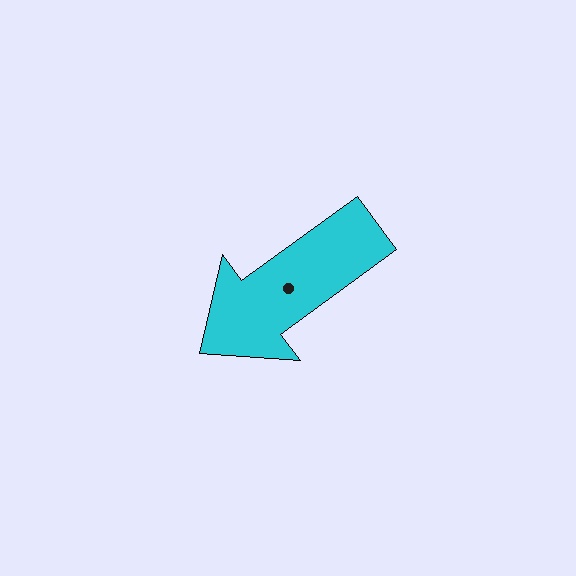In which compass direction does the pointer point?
Southwest.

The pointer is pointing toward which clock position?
Roughly 8 o'clock.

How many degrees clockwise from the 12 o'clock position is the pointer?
Approximately 234 degrees.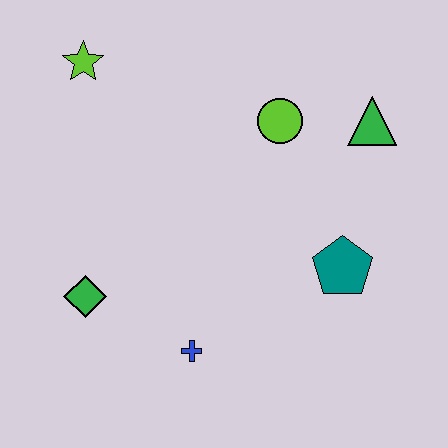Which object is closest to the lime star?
The lime circle is closest to the lime star.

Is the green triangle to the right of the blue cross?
Yes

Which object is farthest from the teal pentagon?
The lime star is farthest from the teal pentagon.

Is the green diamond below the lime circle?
Yes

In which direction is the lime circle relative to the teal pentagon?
The lime circle is above the teal pentagon.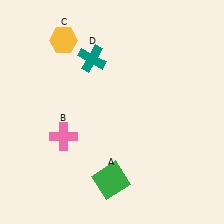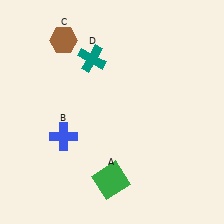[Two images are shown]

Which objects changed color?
B changed from pink to blue. C changed from yellow to brown.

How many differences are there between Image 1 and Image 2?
There are 2 differences between the two images.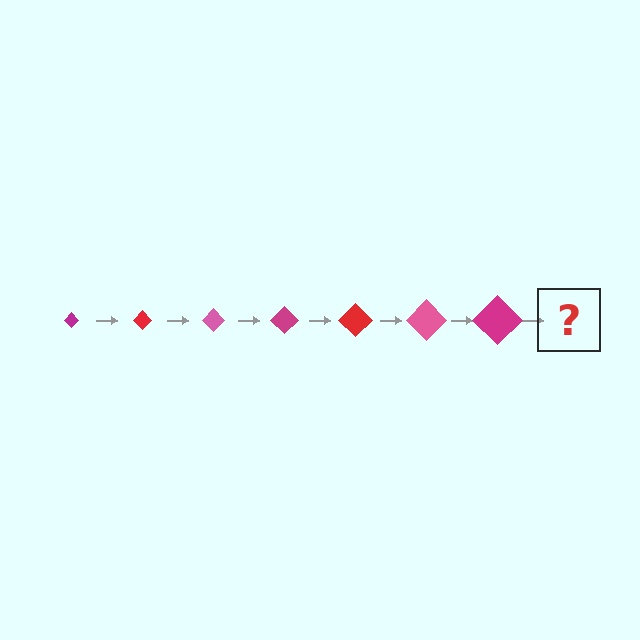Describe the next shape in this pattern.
It should be a red diamond, larger than the previous one.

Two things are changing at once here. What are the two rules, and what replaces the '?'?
The two rules are that the diamond grows larger each step and the color cycles through magenta, red, and pink. The '?' should be a red diamond, larger than the previous one.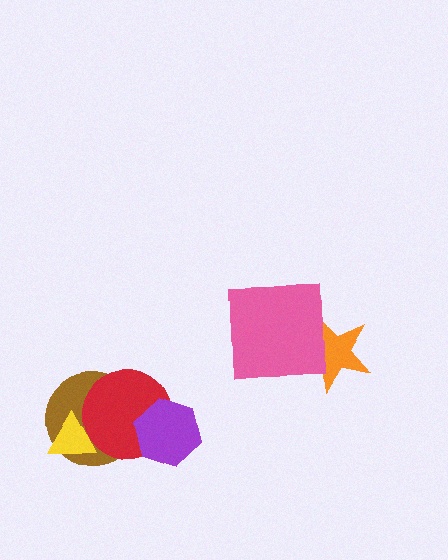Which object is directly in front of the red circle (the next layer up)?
The purple hexagon is directly in front of the red circle.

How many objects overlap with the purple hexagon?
1 object overlaps with the purple hexagon.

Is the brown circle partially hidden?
Yes, it is partially covered by another shape.